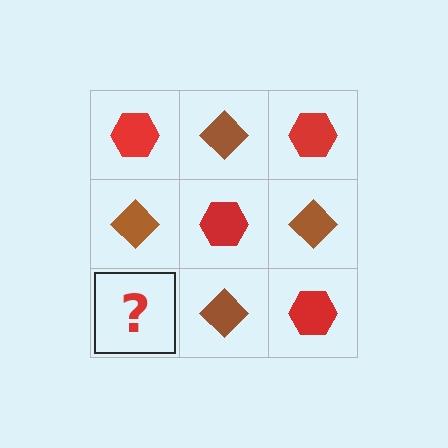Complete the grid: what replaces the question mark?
The question mark should be replaced with a red hexagon.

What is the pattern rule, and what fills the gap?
The rule is that it alternates red hexagon and brown diamond in a checkerboard pattern. The gap should be filled with a red hexagon.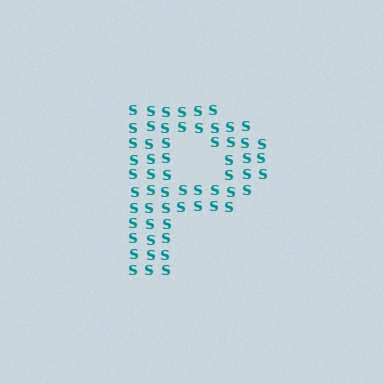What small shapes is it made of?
It is made of small letter S's.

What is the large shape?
The large shape is the letter P.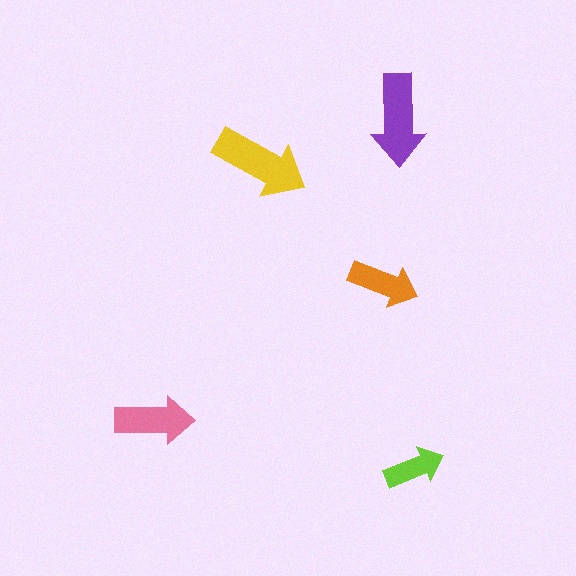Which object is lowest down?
The lime arrow is bottommost.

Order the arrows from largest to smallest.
the yellow one, the purple one, the pink one, the orange one, the lime one.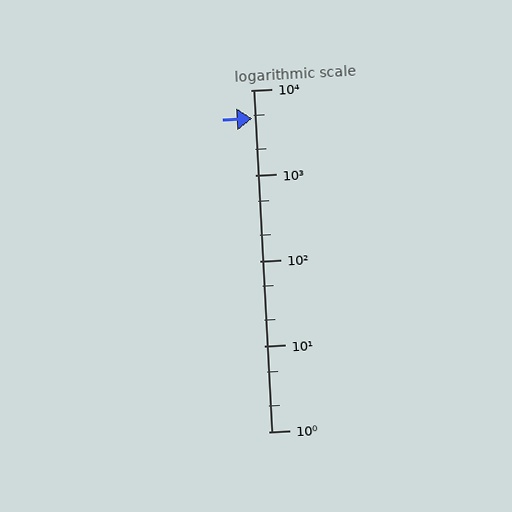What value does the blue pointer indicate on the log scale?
The pointer indicates approximately 4600.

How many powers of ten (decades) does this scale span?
The scale spans 4 decades, from 1 to 10000.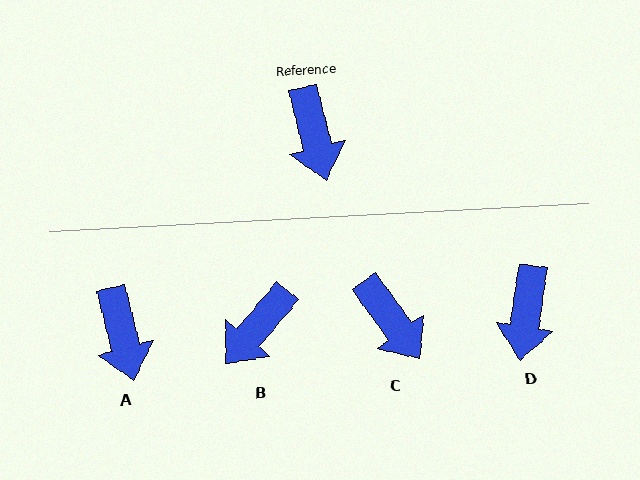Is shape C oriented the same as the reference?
No, it is off by about 22 degrees.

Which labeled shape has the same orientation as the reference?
A.